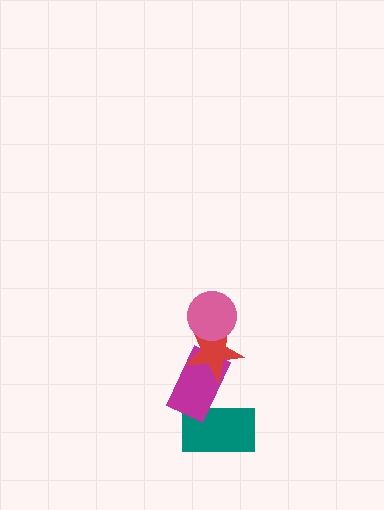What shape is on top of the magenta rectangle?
The red star is on top of the magenta rectangle.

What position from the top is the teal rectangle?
The teal rectangle is 4th from the top.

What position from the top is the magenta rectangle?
The magenta rectangle is 3rd from the top.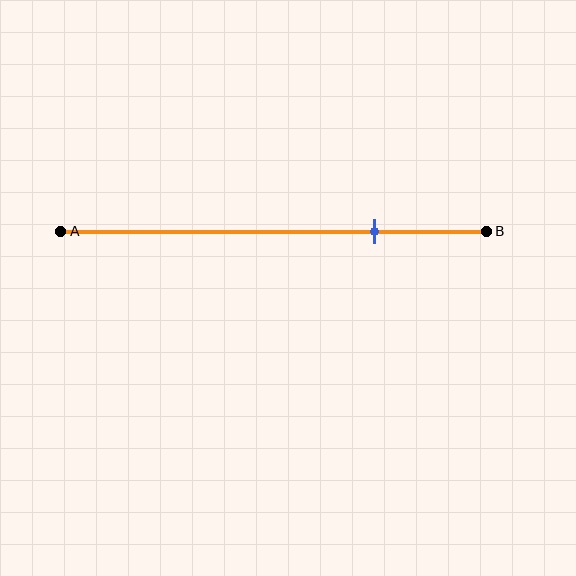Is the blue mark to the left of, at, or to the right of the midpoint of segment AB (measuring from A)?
The blue mark is to the right of the midpoint of segment AB.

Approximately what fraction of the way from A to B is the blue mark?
The blue mark is approximately 75% of the way from A to B.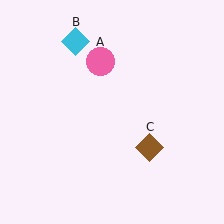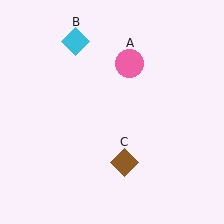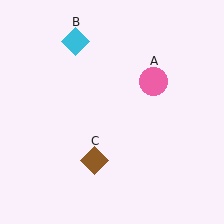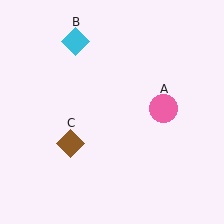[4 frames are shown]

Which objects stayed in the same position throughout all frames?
Cyan diamond (object B) remained stationary.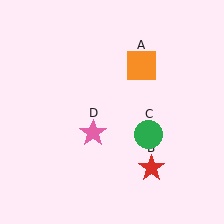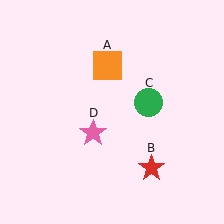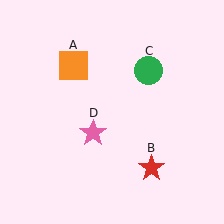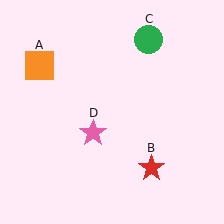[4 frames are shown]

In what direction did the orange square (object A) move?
The orange square (object A) moved left.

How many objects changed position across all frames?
2 objects changed position: orange square (object A), green circle (object C).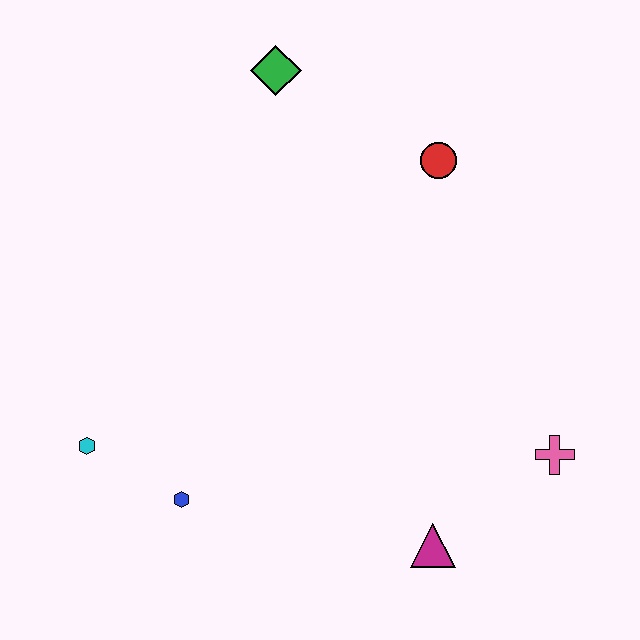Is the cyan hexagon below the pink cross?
No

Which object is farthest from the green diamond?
The magenta triangle is farthest from the green diamond.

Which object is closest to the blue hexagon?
The cyan hexagon is closest to the blue hexagon.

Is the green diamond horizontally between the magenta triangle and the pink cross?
No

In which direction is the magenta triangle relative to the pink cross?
The magenta triangle is to the left of the pink cross.